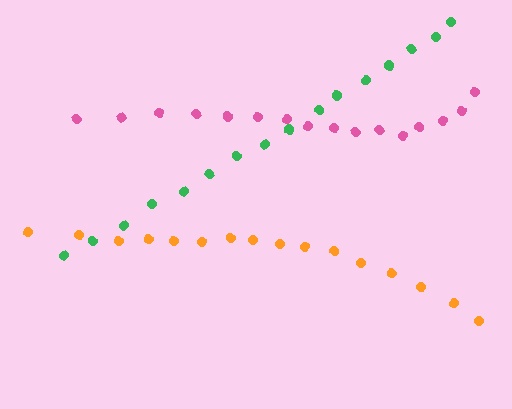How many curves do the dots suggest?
There are 3 distinct paths.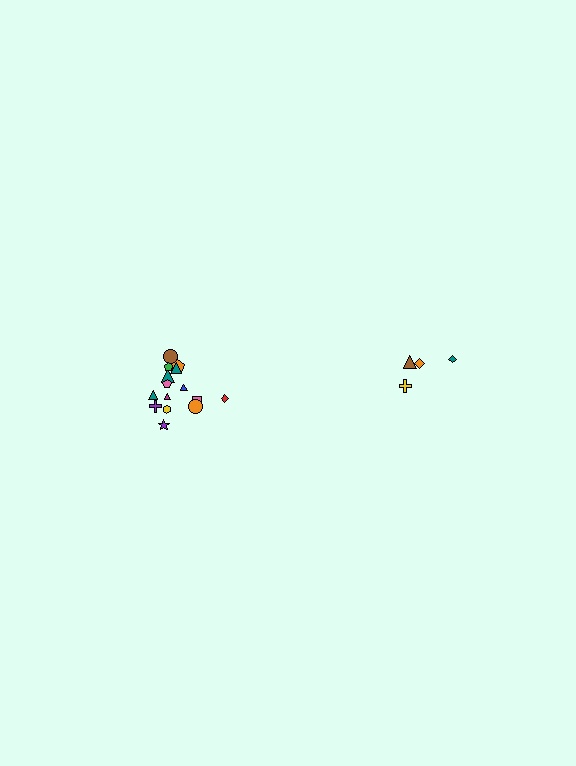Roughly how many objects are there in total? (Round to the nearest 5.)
Roughly 20 objects in total.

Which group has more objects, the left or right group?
The left group.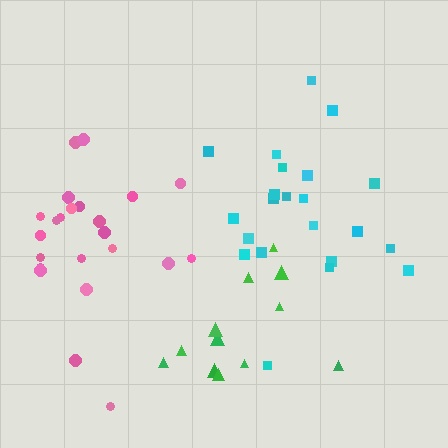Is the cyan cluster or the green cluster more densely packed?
Cyan.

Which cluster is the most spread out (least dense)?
Green.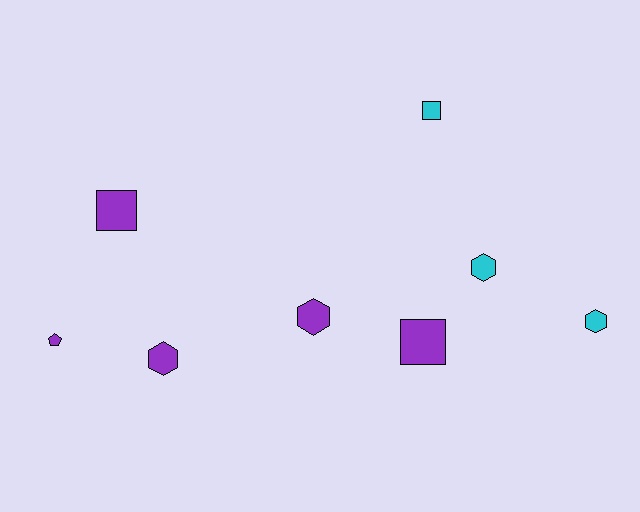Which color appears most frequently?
Purple, with 5 objects.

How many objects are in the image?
There are 8 objects.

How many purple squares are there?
There are 2 purple squares.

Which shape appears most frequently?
Hexagon, with 4 objects.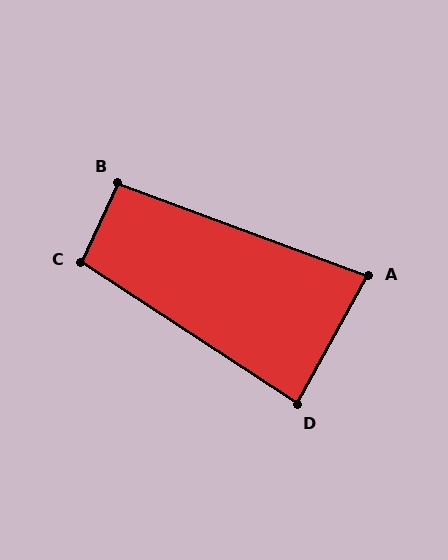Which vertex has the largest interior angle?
C, at approximately 99 degrees.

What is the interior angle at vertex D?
Approximately 86 degrees (approximately right).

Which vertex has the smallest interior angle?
A, at approximately 81 degrees.